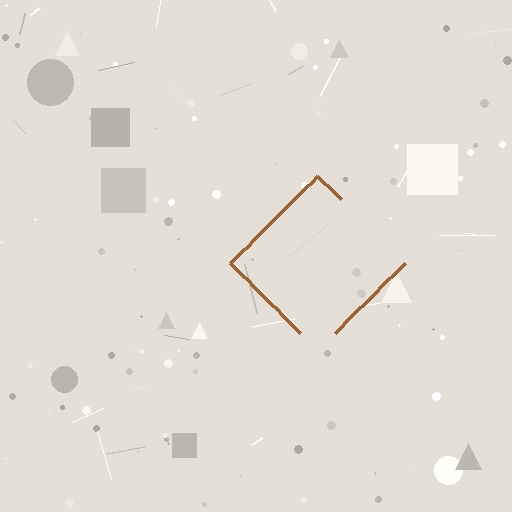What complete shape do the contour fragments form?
The contour fragments form a diamond.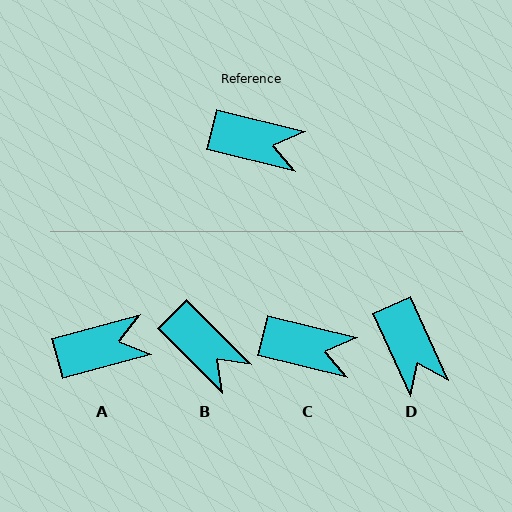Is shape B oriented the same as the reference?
No, it is off by about 31 degrees.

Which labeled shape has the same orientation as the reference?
C.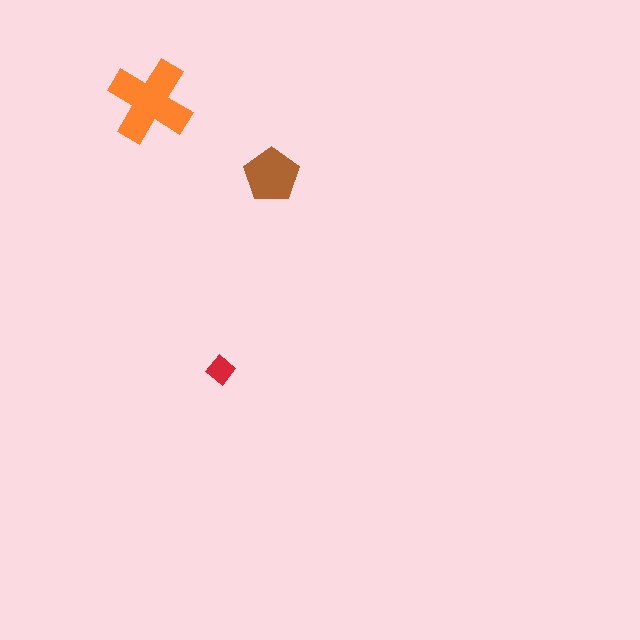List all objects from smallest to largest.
The red diamond, the brown pentagon, the orange cross.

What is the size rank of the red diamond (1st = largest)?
3rd.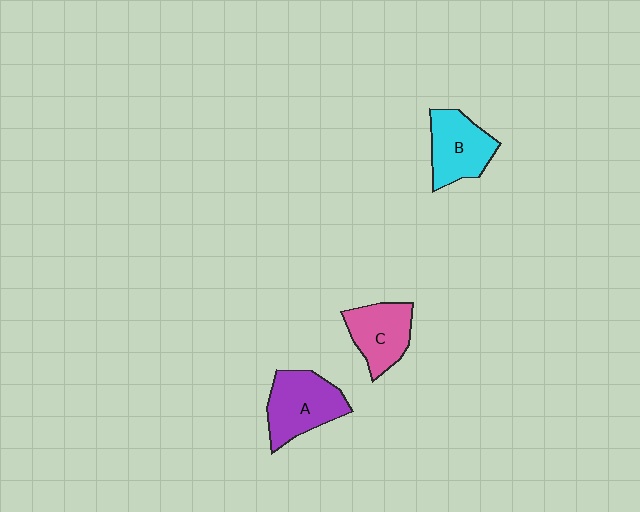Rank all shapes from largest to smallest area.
From largest to smallest: A (purple), B (cyan), C (pink).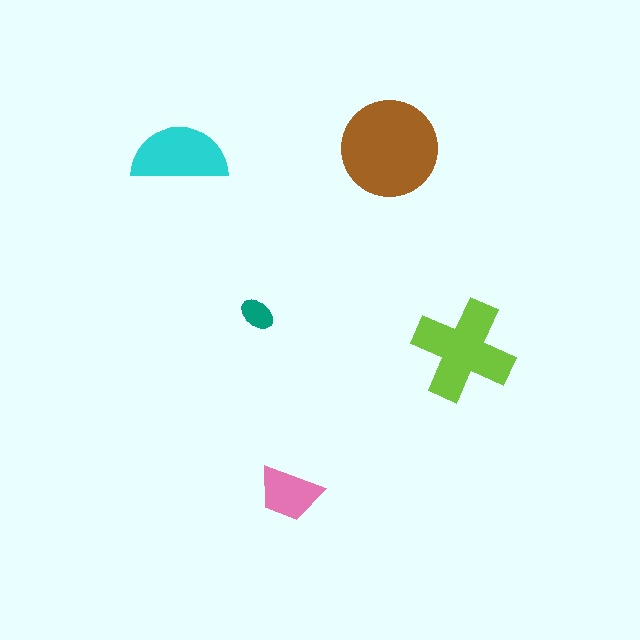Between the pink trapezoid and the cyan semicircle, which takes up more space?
The cyan semicircle.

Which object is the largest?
The brown circle.